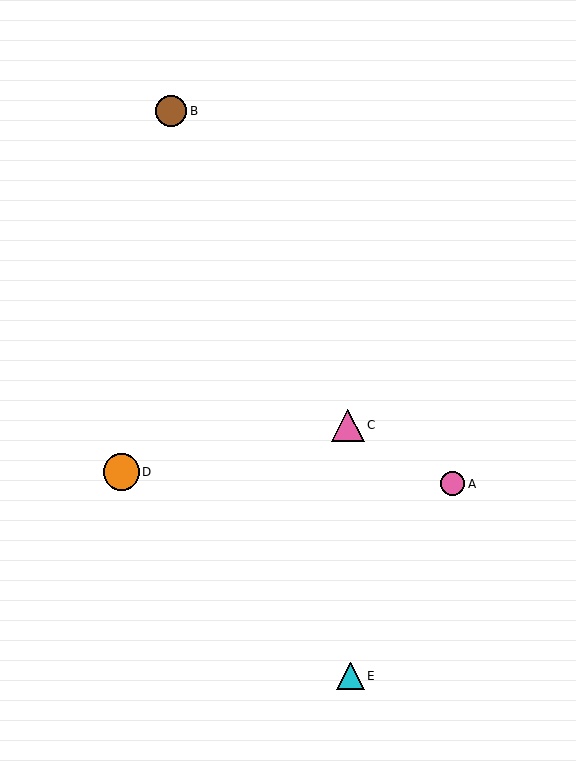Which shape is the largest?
The orange circle (labeled D) is the largest.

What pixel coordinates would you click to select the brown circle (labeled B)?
Click at (171, 111) to select the brown circle B.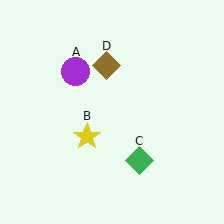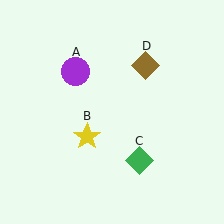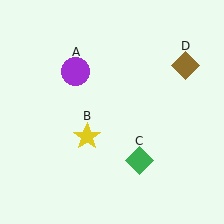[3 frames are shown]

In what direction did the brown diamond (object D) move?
The brown diamond (object D) moved right.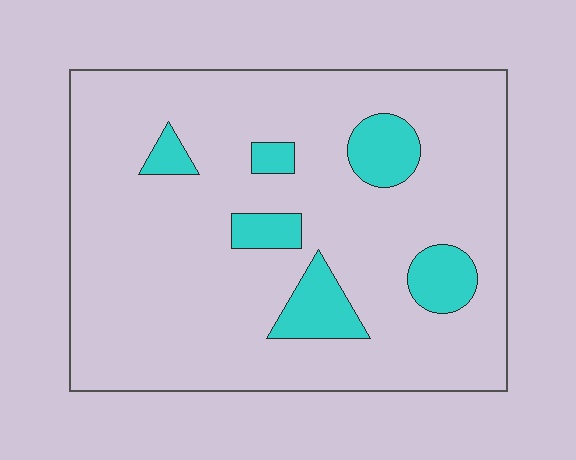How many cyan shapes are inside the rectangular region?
6.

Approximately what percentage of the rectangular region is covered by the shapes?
Approximately 15%.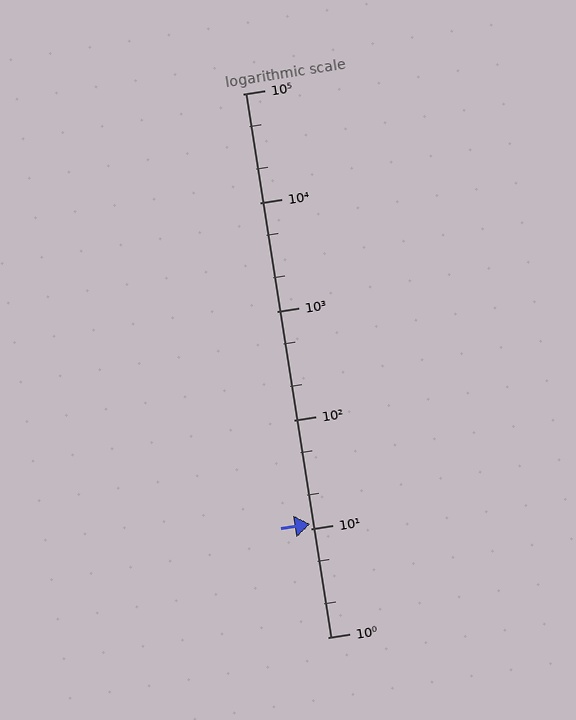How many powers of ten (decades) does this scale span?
The scale spans 5 decades, from 1 to 100000.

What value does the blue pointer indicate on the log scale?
The pointer indicates approximately 11.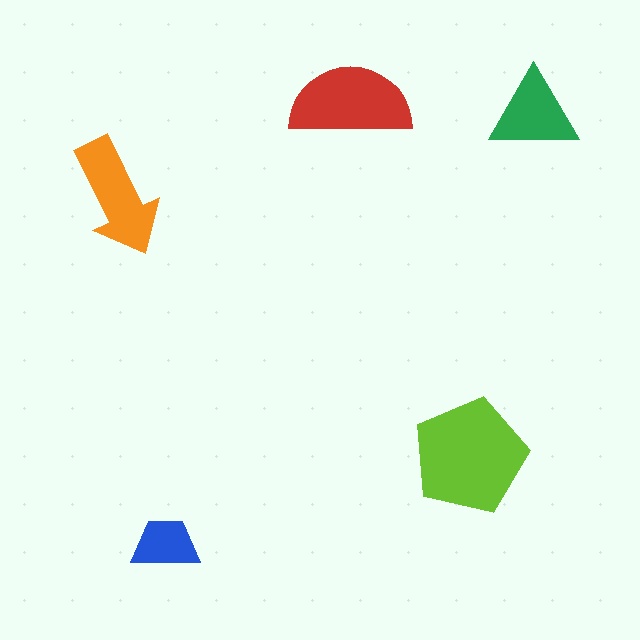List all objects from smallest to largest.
The blue trapezoid, the green triangle, the orange arrow, the red semicircle, the lime pentagon.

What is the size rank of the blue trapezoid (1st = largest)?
5th.